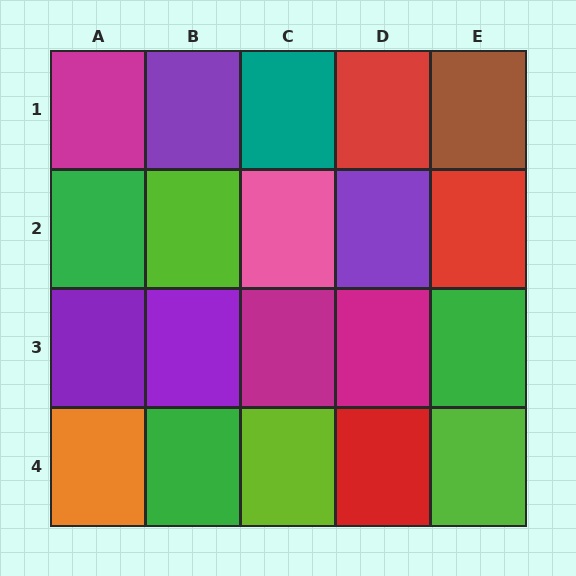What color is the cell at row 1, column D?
Red.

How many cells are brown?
1 cell is brown.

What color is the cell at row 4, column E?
Lime.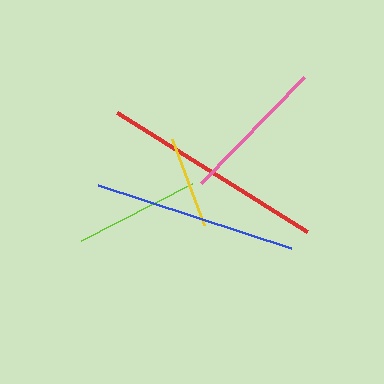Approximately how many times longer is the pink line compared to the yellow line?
The pink line is approximately 1.6 times the length of the yellow line.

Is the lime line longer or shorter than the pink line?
The pink line is longer than the lime line.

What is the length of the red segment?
The red segment is approximately 224 pixels long.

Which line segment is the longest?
The red line is the longest at approximately 224 pixels.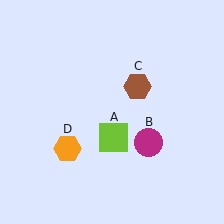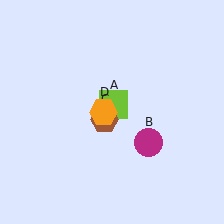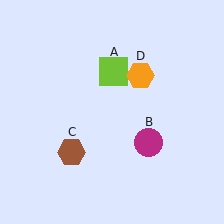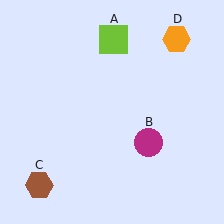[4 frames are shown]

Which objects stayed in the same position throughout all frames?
Magenta circle (object B) remained stationary.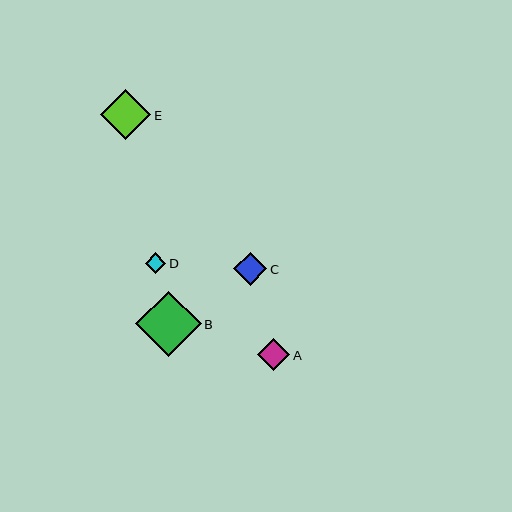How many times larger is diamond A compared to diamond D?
Diamond A is approximately 1.6 times the size of diamond D.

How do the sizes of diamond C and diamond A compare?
Diamond C and diamond A are approximately the same size.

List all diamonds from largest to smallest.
From largest to smallest: B, E, C, A, D.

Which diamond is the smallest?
Diamond D is the smallest with a size of approximately 20 pixels.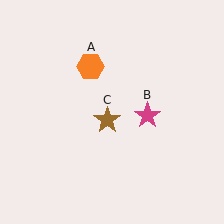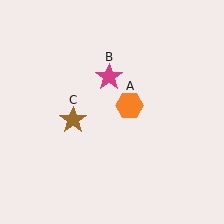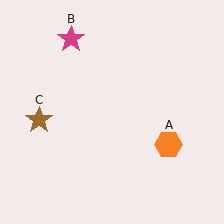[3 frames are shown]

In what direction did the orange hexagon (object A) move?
The orange hexagon (object A) moved down and to the right.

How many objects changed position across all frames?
3 objects changed position: orange hexagon (object A), magenta star (object B), brown star (object C).